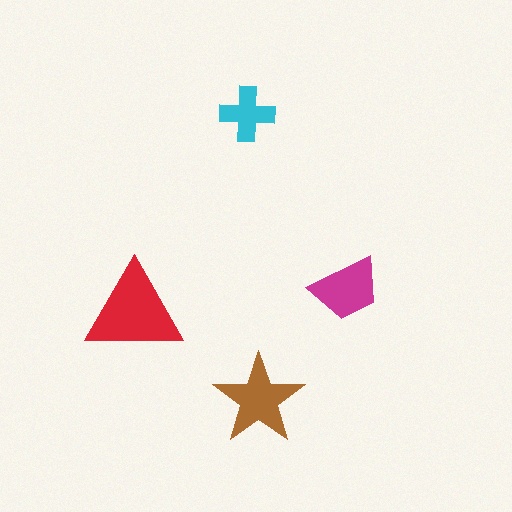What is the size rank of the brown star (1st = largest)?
2nd.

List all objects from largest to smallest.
The red triangle, the brown star, the magenta trapezoid, the cyan cross.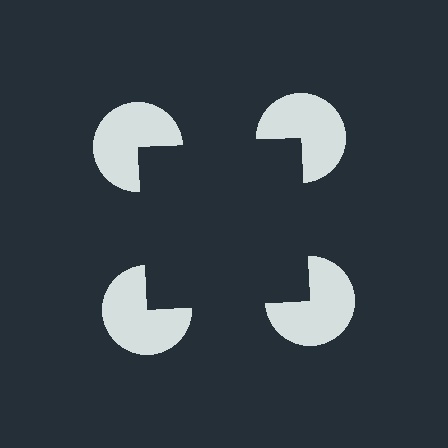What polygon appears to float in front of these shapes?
An illusory square — its edges are inferred from the aligned wedge cuts in the pac-man discs, not physically drawn.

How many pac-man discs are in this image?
There are 4 — one at each vertex of the illusory square.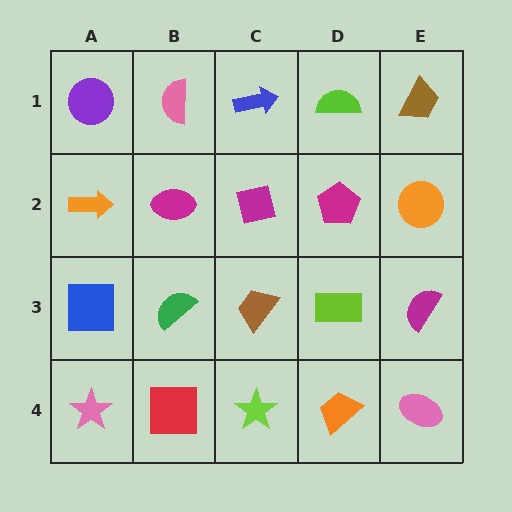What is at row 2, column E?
An orange circle.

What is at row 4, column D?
An orange trapezoid.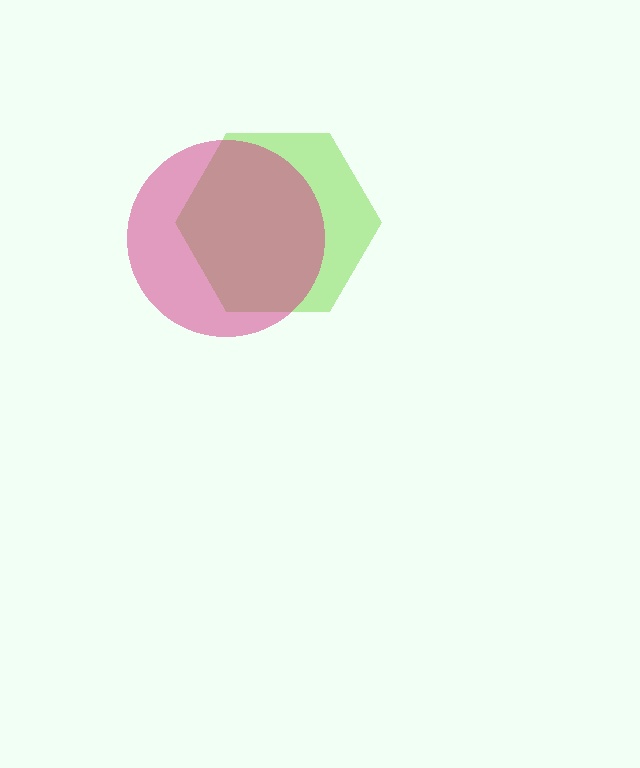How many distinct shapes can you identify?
There are 2 distinct shapes: a lime hexagon, a magenta circle.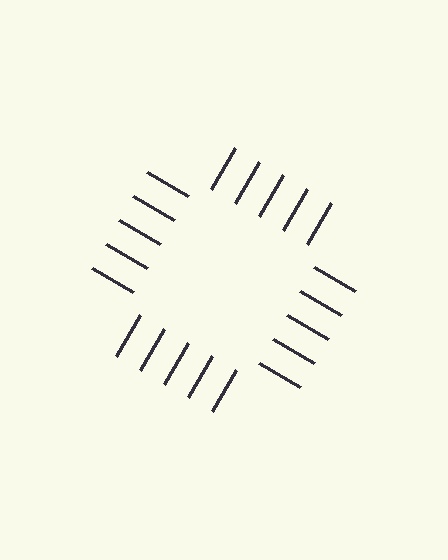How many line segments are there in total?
20 — 5 along each of the 4 edges.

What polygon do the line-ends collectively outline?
An illusory square — the line segments terminate on its edges but no continuous stroke is drawn.